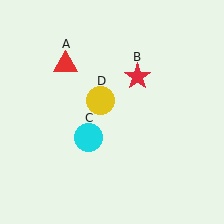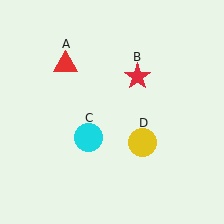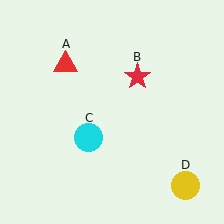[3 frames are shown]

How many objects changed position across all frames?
1 object changed position: yellow circle (object D).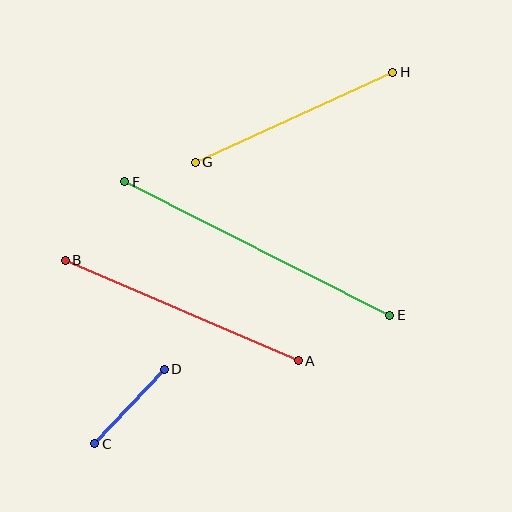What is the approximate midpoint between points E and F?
The midpoint is at approximately (257, 248) pixels.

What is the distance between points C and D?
The distance is approximately 102 pixels.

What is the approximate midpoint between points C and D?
The midpoint is at approximately (129, 407) pixels.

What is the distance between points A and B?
The distance is approximately 254 pixels.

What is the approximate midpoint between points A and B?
The midpoint is at approximately (182, 310) pixels.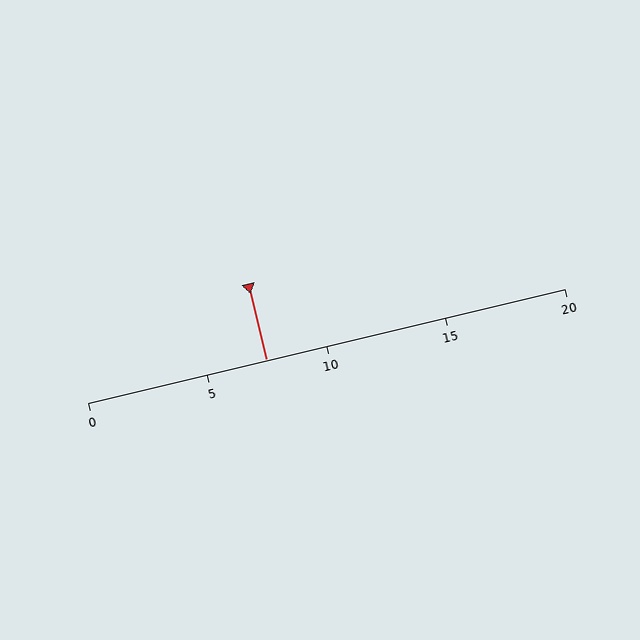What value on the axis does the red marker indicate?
The marker indicates approximately 7.5.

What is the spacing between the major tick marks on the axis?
The major ticks are spaced 5 apart.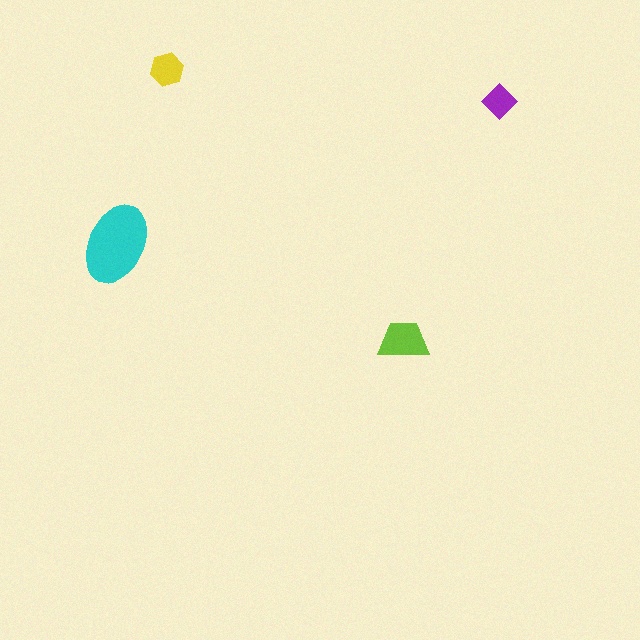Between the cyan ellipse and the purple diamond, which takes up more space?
The cyan ellipse.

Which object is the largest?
The cyan ellipse.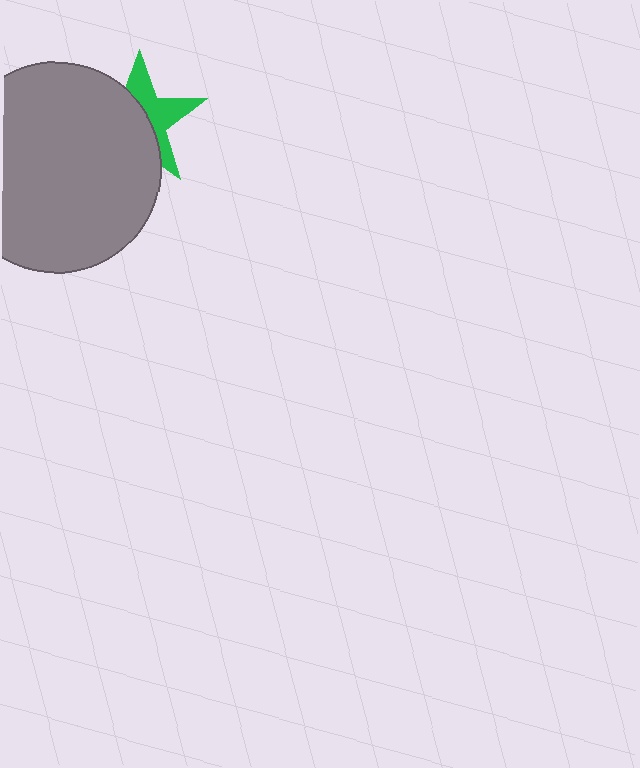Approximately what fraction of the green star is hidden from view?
Roughly 57% of the green star is hidden behind the gray circle.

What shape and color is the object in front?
The object in front is a gray circle.